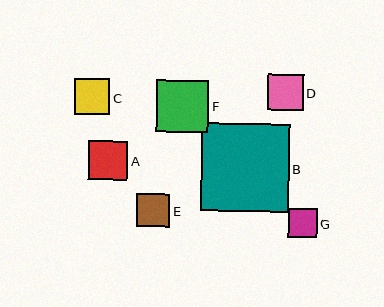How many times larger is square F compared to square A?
Square F is approximately 1.3 times the size of square A.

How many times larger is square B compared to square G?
Square B is approximately 3.1 times the size of square G.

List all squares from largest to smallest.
From largest to smallest: B, F, A, D, C, E, G.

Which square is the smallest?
Square G is the smallest with a size of approximately 29 pixels.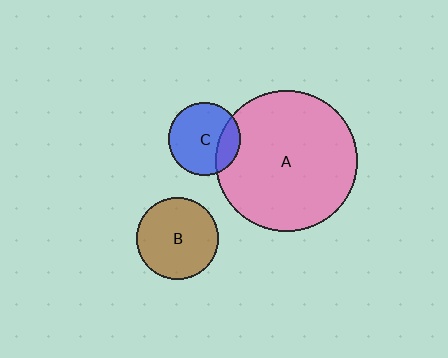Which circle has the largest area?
Circle A (pink).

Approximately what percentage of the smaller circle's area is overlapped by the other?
Approximately 25%.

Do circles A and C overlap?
Yes.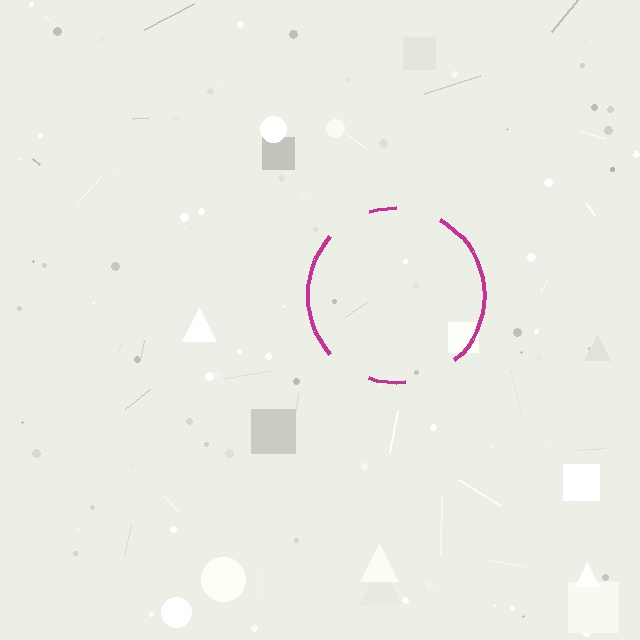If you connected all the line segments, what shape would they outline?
They would outline a circle.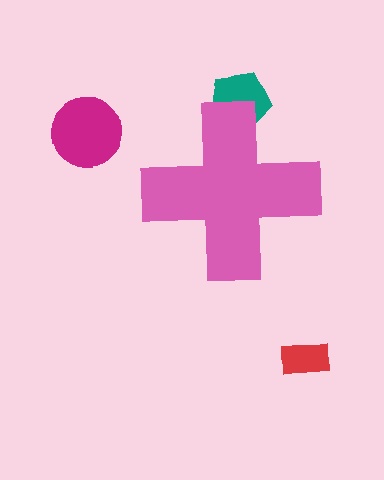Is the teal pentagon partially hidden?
Yes, the teal pentagon is partially hidden behind the pink cross.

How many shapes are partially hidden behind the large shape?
1 shape is partially hidden.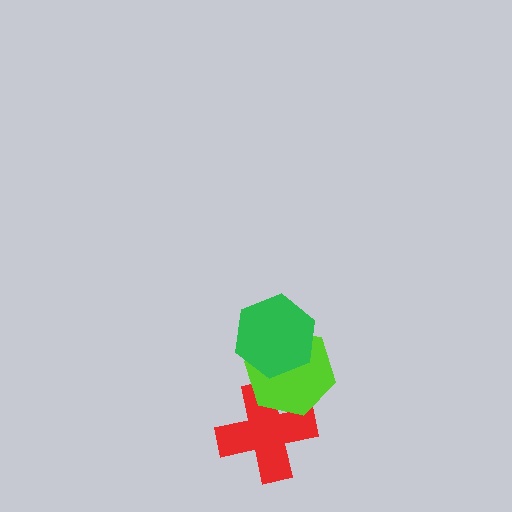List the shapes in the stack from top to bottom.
From top to bottom: the green hexagon, the lime hexagon, the red cross.